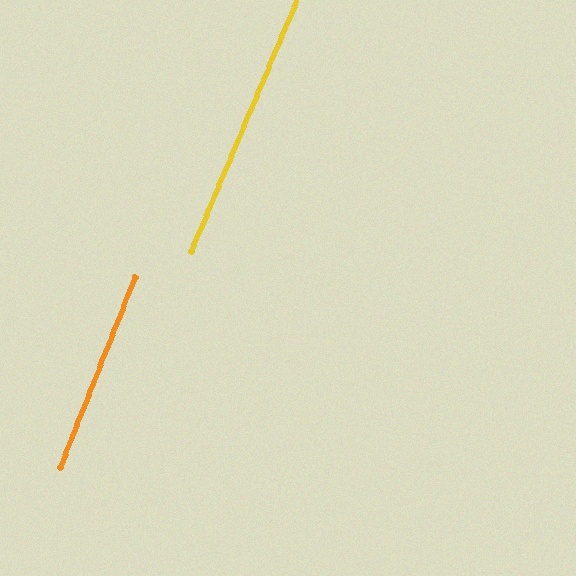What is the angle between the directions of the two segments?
Approximately 1 degree.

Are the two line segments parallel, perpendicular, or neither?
Parallel — their directions differ by only 1.2°.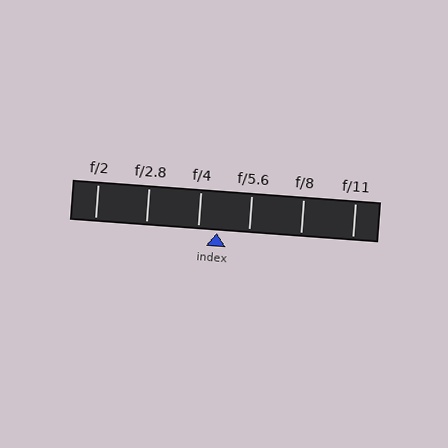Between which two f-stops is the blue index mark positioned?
The index mark is between f/4 and f/5.6.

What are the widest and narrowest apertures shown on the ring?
The widest aperture shown is f/2 and the narrowest is f/11.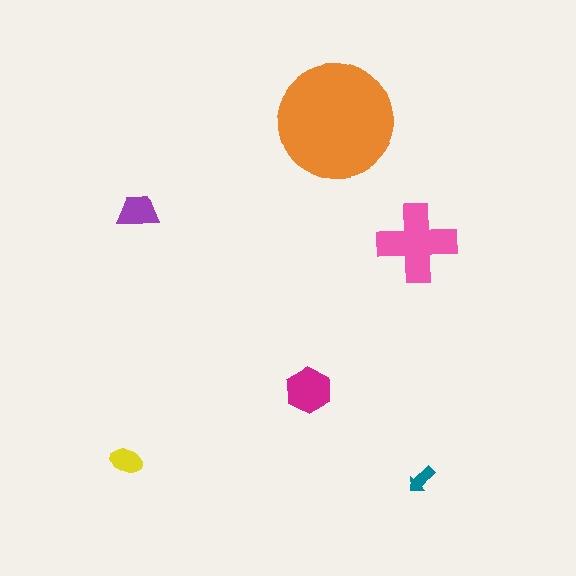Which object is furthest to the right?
The pink cross is rightmost.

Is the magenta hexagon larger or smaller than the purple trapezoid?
Larger.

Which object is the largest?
The orange circle.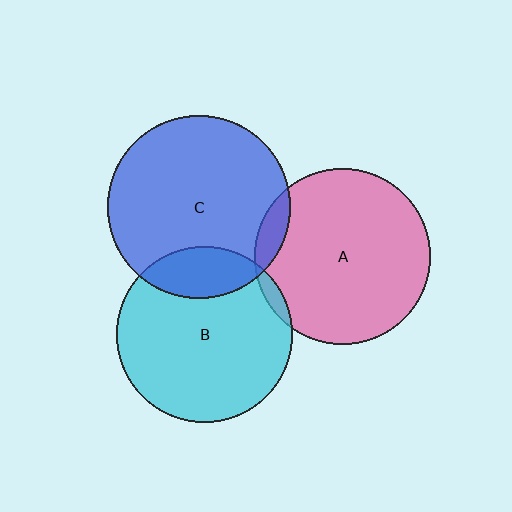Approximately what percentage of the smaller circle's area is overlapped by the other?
Approximately 5%.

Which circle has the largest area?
Circle C (blue).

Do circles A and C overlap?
Yes.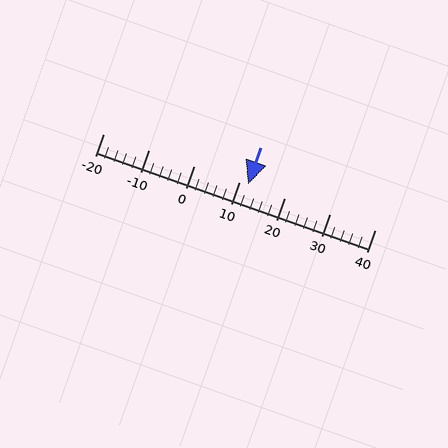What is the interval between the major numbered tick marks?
The major tick marks are spaced 10 units apart.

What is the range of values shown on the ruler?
The ruler shows values from -20 to 40.